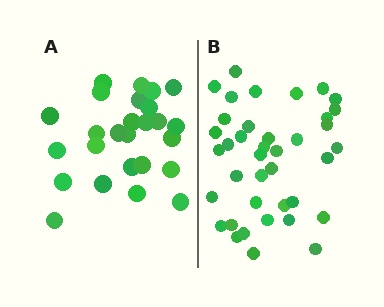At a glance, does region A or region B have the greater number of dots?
Region B (the right region) has more dots.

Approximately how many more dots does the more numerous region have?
Region B has approximately 15 more dots than region A.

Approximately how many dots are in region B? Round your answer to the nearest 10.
About 40 dots. (The exact count is 39, which rounds to 40.)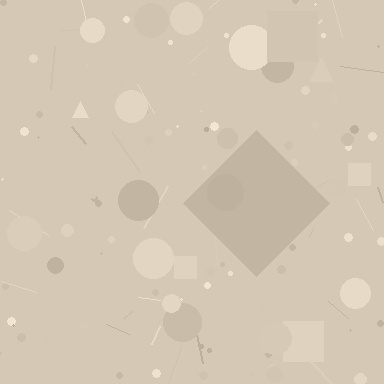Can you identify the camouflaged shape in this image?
The camouflaged shape is a diamond.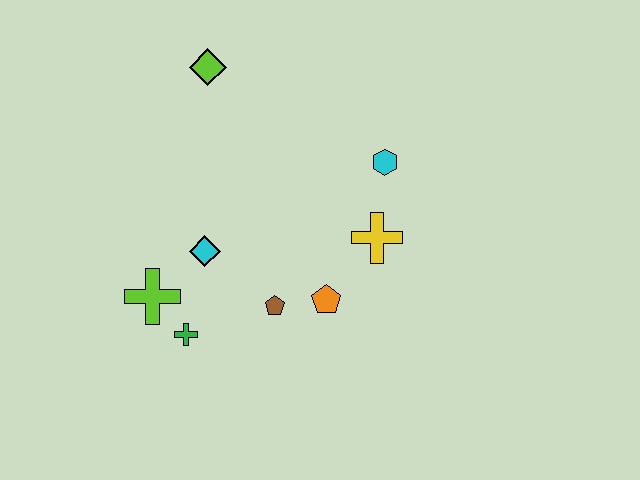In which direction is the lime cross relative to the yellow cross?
The lime cross is to the left of the yellow cross.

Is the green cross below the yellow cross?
Yes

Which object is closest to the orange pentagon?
The brown pentagon is closest to the orange pentagon.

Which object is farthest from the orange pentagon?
The lime diamond is farthest from the orange pentagon.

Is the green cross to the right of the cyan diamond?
No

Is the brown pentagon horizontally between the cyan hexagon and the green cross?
Yes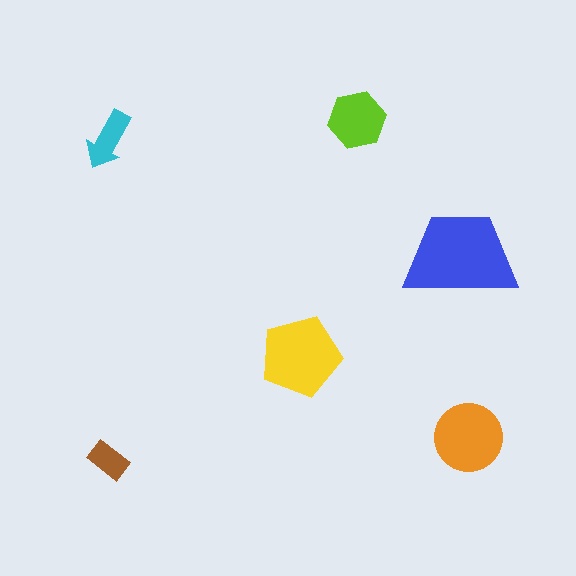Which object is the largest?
The blue trapezoid.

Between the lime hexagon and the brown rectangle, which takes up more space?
The lime hexagon.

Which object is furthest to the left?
The cyan arrow is leftmost.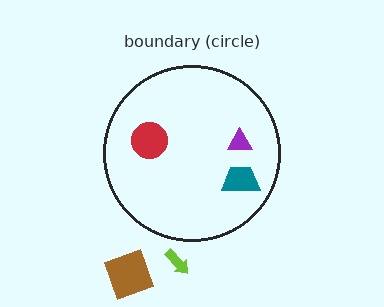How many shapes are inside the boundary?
3 inside, 2 outside.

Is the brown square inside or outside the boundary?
Outside.